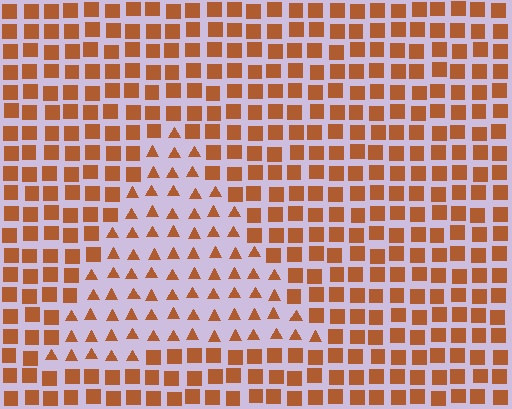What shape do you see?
I see a triangle.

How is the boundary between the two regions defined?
The boundary is defined by a change in element shape: triangles inside vs. squares outside. All elements share the same color and spacing.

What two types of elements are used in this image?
The image uses triangles inside the triangle region and squares outside it.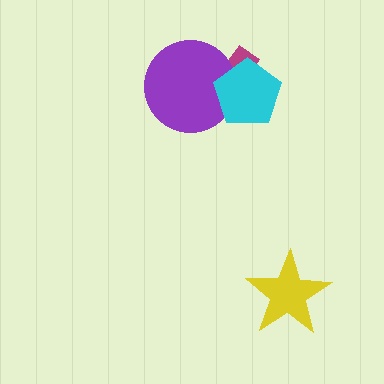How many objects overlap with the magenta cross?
2 objects overlap with the magenta cross.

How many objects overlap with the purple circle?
2 objects overlap with the purple circle.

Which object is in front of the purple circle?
The cyan pentagon is in front of the purple circle.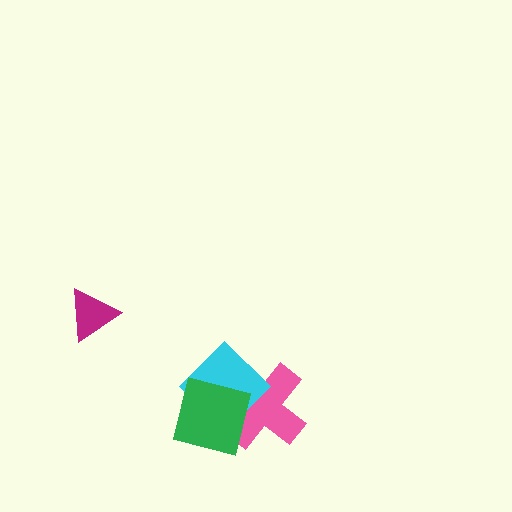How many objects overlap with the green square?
2 objects overlap with the green square.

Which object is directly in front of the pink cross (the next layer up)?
The cyan diamond is directly in front of the pink cross.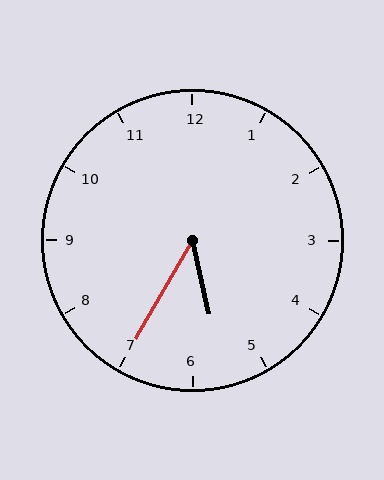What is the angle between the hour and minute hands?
Approximately 42 degrees.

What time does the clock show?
5:35.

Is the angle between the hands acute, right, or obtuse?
It is acute.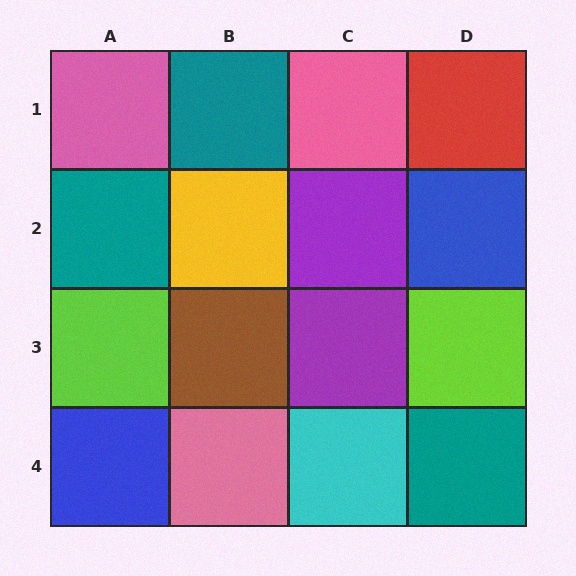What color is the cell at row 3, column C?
Purple.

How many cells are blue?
2 cells are blue.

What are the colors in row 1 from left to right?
Pink, teal, pink, red.